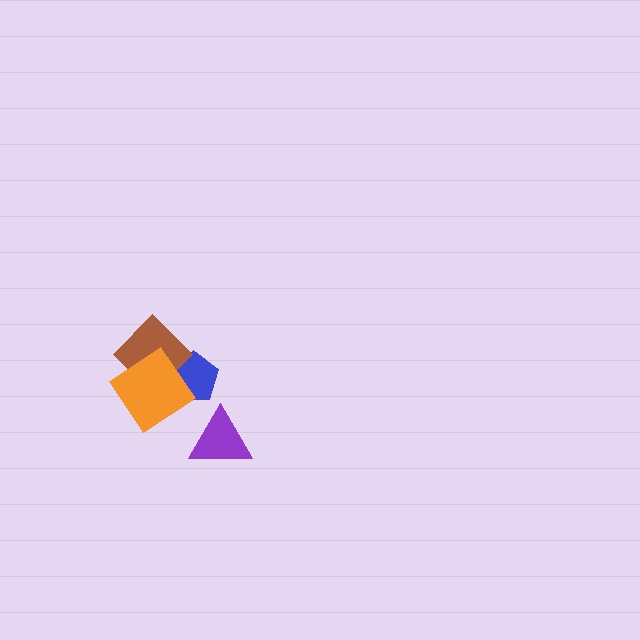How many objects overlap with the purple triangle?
0 objects overlap with the purple triangle.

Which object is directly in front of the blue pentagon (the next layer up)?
The brown diamond is directly in front of the blue pentagon.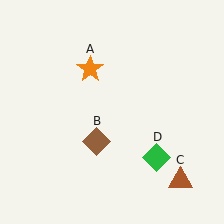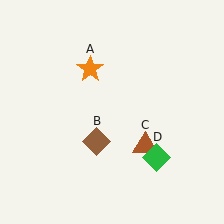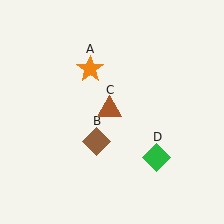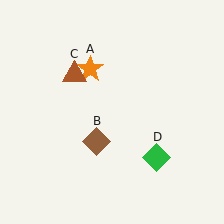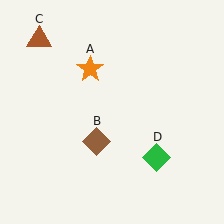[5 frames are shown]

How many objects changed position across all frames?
1 object changed position: brown triangle (object C).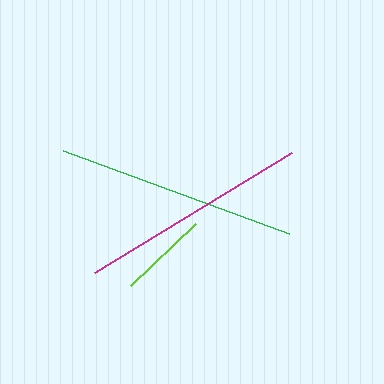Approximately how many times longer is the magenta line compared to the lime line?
The magenta line is approximately 2.6 times the length of the lime line.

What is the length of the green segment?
The green segment is approximately 241 pixels long.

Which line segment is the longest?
The green line is the longest at approximately 241 pixels.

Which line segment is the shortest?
The lime line is the shortest at approximately 90 pixels.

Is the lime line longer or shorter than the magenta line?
The magenta line is longer than the lime line.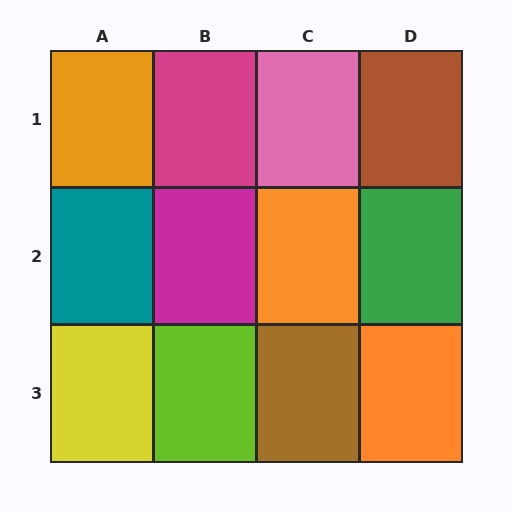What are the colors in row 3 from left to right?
Yellow, lime, brown, orange.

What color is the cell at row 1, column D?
Brown.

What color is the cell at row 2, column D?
Green.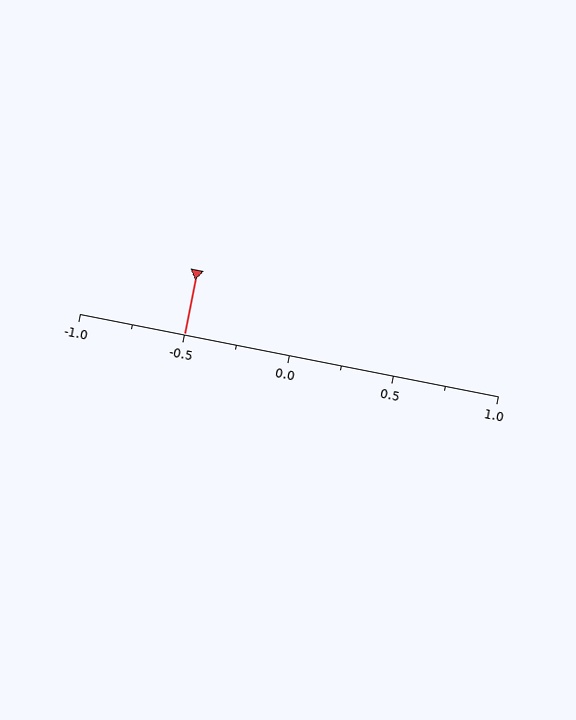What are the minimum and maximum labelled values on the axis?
The axis runs from -1.0 to 1.0.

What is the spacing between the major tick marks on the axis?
The major ticks are spaced 0.5 apart.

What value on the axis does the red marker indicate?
The marker indicates approximately -0.5.